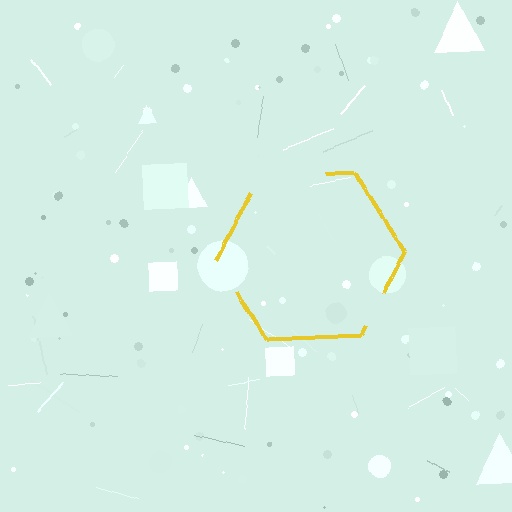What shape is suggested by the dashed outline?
The dashed outline suggests a hexagon.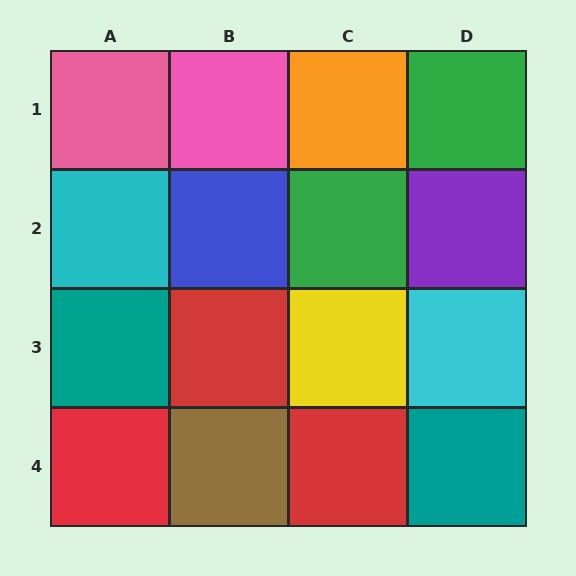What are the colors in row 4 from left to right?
Red, brown, red, teal.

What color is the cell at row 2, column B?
Blue.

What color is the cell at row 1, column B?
Pink.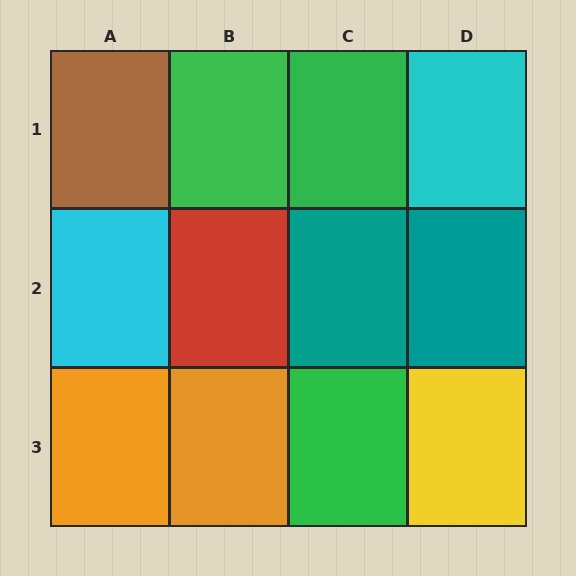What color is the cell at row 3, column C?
Green.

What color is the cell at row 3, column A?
Orange.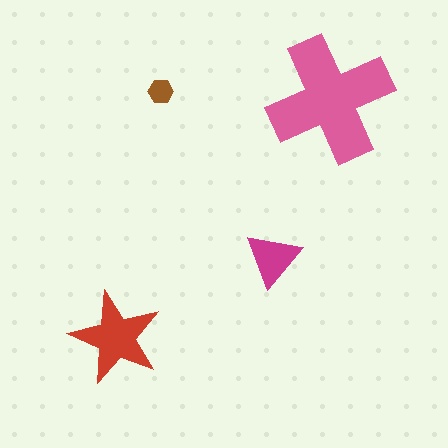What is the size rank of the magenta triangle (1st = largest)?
3rd.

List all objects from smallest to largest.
The brown hexagon, the magenta triangle, the red star, the pink cross.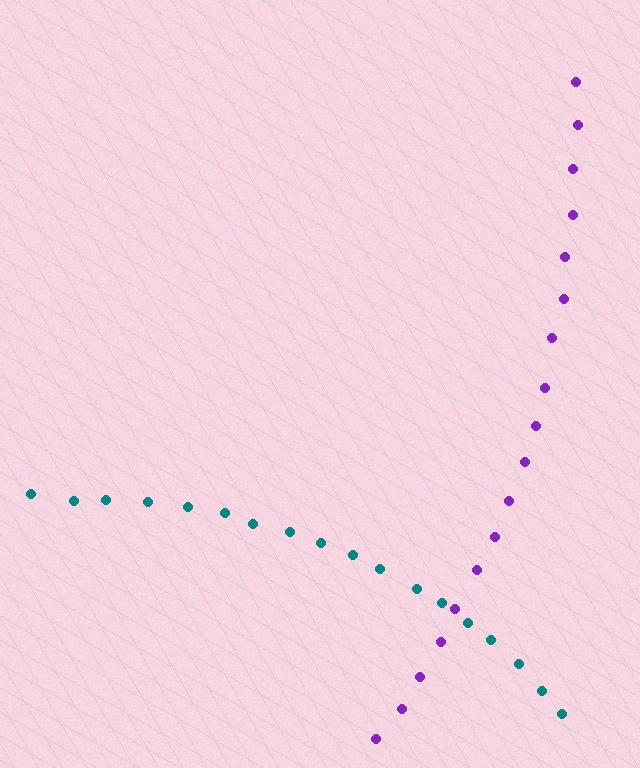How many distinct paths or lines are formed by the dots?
There are 2 distinct paths.